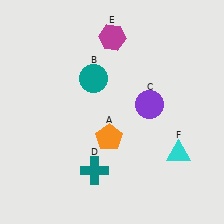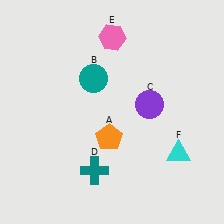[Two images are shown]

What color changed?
The hexagon (E) changed from magenta in Image 1 to pink in Image 2.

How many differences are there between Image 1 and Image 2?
There is 1 difference between the two images.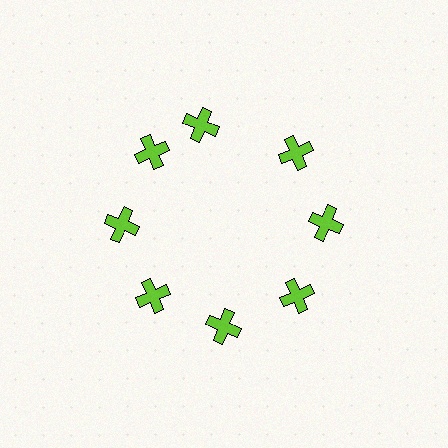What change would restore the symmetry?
The symmetry would be restored by rotating it back into even spacing with its neighbors so that all 8 crosses sit at equal angles and equal distance from the center.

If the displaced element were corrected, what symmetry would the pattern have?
It would have 8-fold rotational symmetry — the pattern would map onto itself every 45 degrees.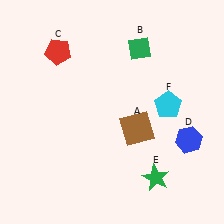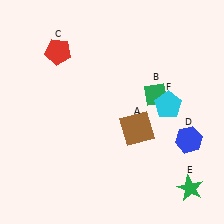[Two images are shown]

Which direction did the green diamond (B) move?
The green diamond (B) moved down.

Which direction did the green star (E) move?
The green star (E) moved right.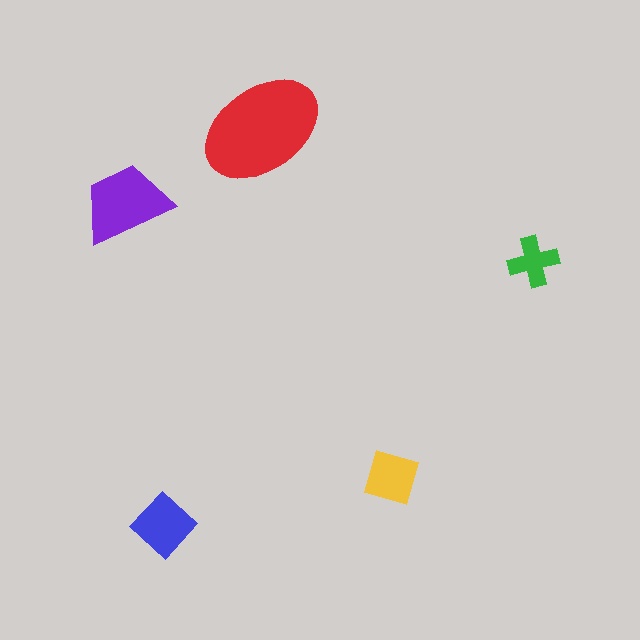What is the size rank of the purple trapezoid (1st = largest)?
2nd.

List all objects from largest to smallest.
The red ellipse, the purple trapezoid, the blue diamond, the yellow diamond, the green cross.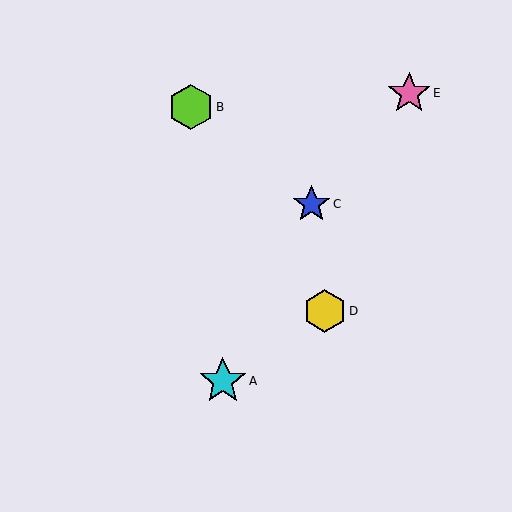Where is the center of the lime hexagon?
The center of the lime hexagon is at (191, 107).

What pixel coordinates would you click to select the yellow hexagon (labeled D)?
Click at (325, 311) to select the yellow hexagon D.